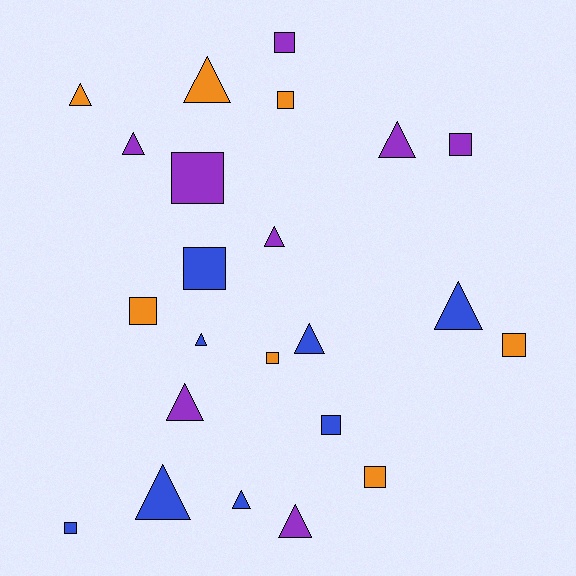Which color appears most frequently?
Blue, with 8 objects.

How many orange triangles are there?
There are 2 orange triangles.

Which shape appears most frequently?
Triangle, with 12 objects.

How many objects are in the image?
There are 23 objects.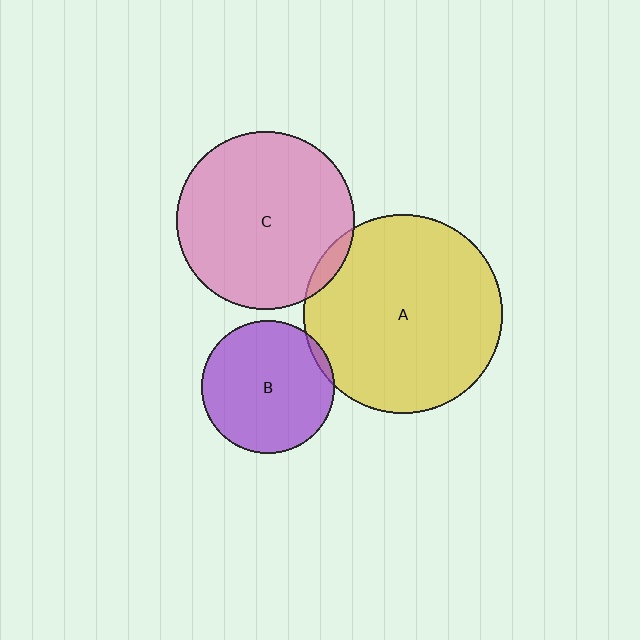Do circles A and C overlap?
Yes.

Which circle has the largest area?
Circle A (yellow).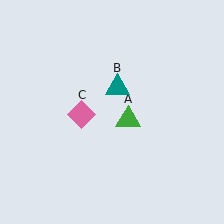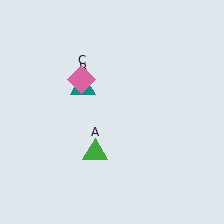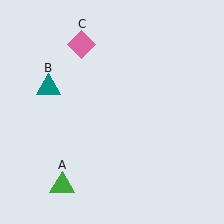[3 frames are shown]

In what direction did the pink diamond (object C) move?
The pink diamond (object C) moved up.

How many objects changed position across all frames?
3 objects changed position: green triangle (object A), teal triangle (object B), pink diamond (object C).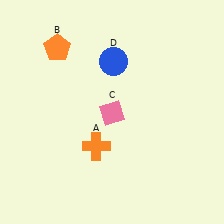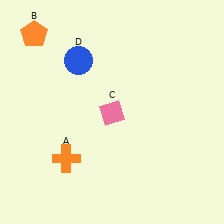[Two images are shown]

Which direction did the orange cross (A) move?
The orange cross (A) moved left.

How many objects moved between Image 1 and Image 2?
3 objects moved between the two images.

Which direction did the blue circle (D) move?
The blue circle (D) moved left.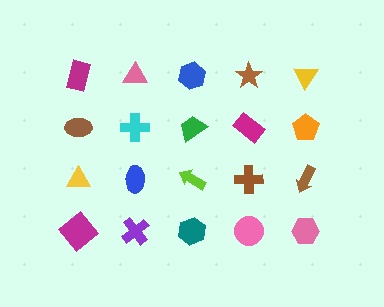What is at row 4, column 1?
A magenta diamond.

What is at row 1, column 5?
A yellow triangle.